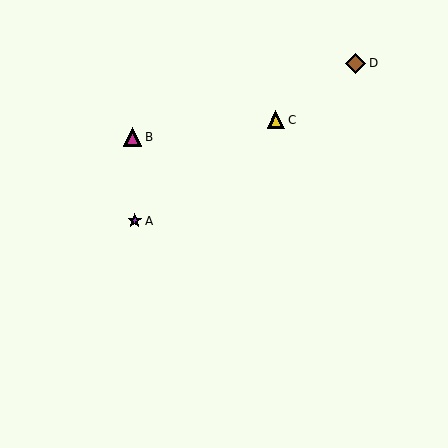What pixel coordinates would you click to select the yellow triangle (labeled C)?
Click at (276, 120) to select the yellow triangle C.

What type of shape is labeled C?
Shape C is a yellow triangle.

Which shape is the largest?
The brown diamond (labeled D) is the largest.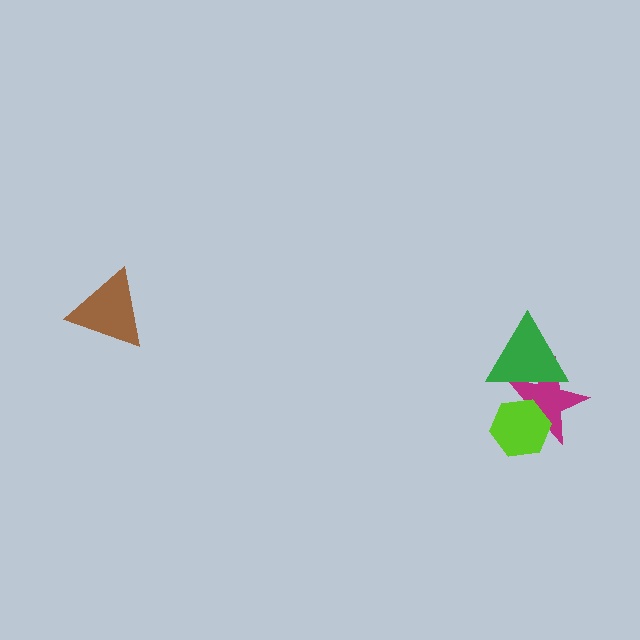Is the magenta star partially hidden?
Yes, it is partially covered by another shape.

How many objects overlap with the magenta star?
2 objects overlap with the magenta star.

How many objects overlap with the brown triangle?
0 objects overlap with the brown triangle.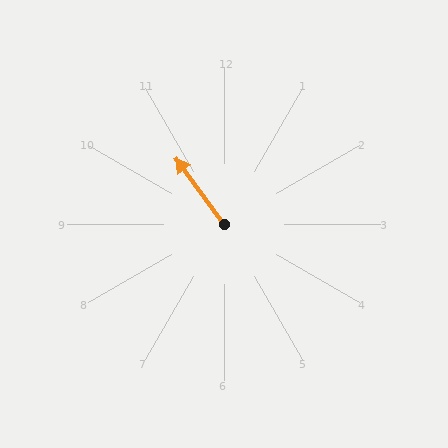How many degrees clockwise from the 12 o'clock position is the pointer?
Approximately 324 degrees.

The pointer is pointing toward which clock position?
Roughly 11 o'clock.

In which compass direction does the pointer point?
Northwest.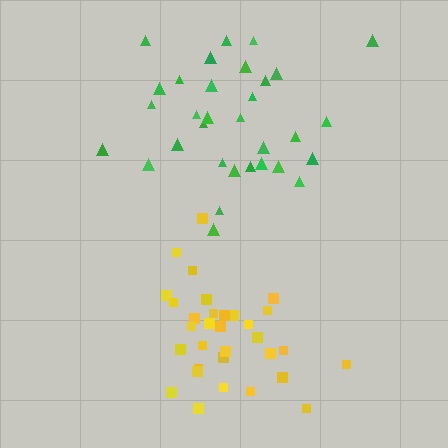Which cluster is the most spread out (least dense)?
Green.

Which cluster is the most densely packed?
Yellow.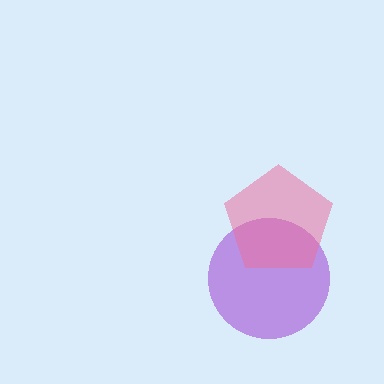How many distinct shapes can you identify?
There are 2 distinct shapes: a purple circle, a pink pentagon.